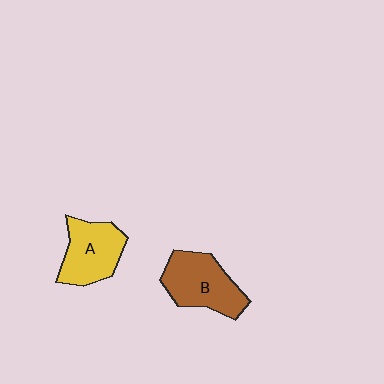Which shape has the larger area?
Shape B (brown).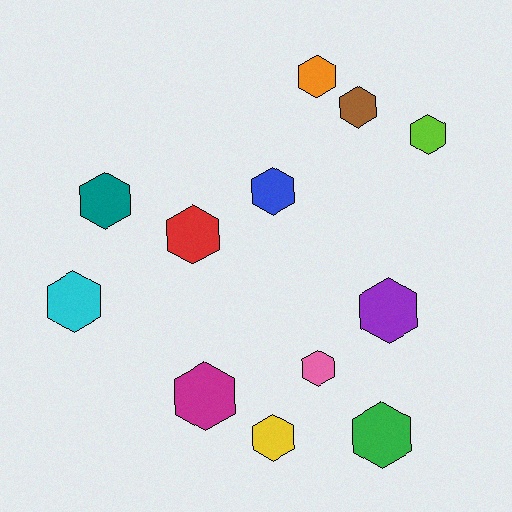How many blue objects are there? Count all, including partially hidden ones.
There is 1 blue object.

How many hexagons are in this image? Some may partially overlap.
There are 12 hexagons.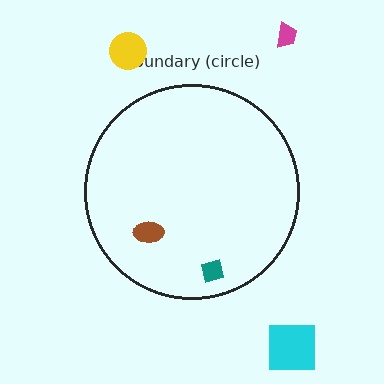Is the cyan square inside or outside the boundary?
Outside.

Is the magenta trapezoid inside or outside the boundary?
Outside.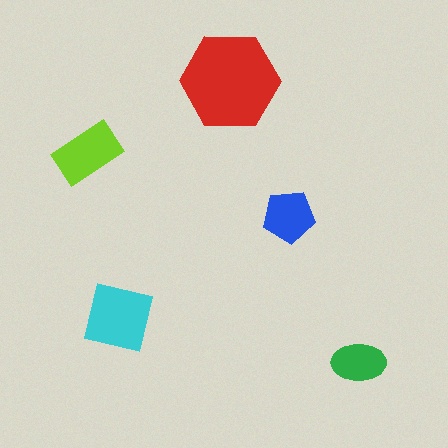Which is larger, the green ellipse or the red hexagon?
The red hexagon.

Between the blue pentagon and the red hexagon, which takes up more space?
The red hexagon.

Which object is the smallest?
The green ellipse.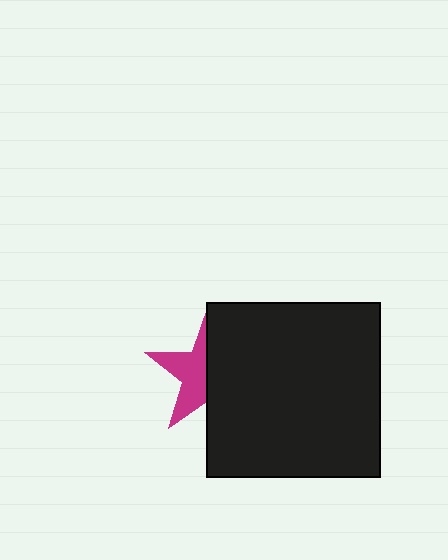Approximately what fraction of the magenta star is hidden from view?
Roughly 55% of the magenta star is hidden behind the black square.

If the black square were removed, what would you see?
You would see the complete magenta star.